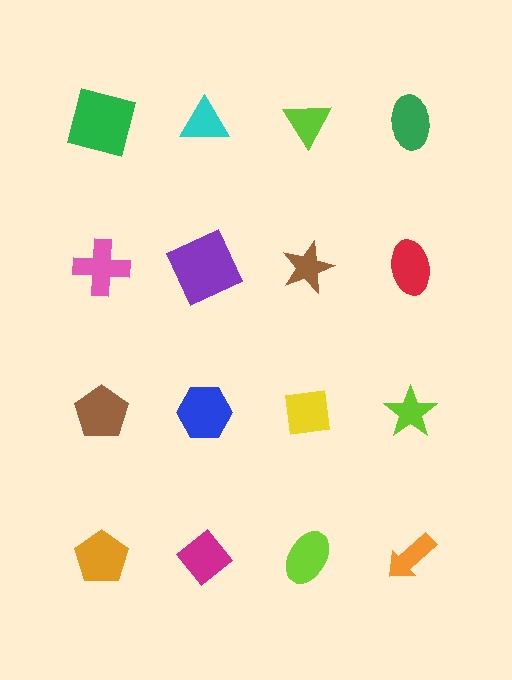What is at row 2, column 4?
A red ellipse.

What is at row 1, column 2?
A cyan triangle.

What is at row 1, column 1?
A green square.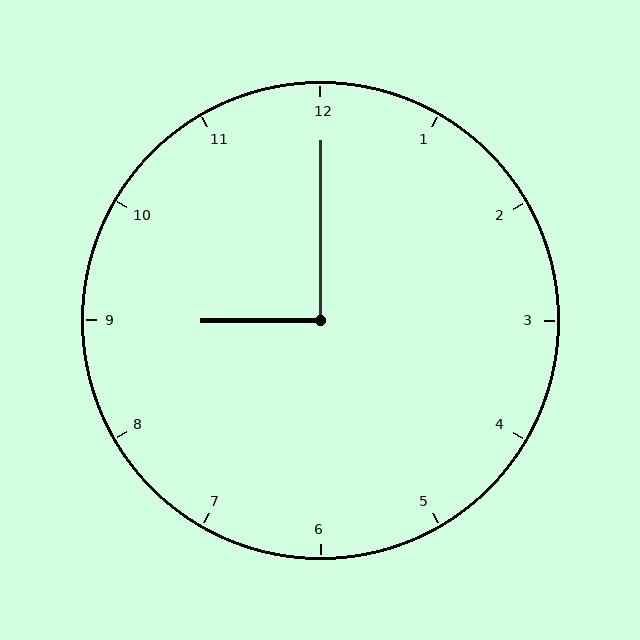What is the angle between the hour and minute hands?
Approximately 90 degrees.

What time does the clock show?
9:00.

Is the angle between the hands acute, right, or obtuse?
It is right.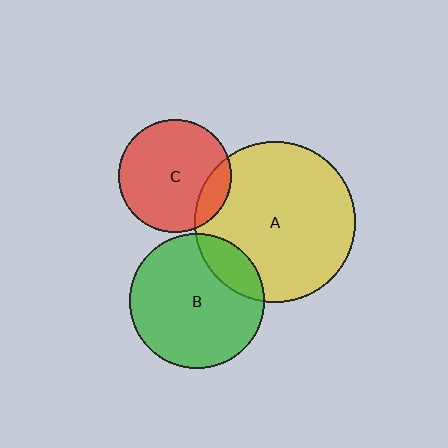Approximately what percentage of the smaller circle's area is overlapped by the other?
Approximately 15%.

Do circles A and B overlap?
Yes.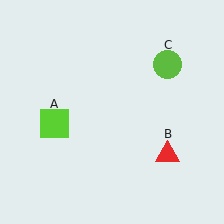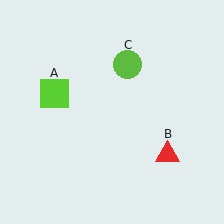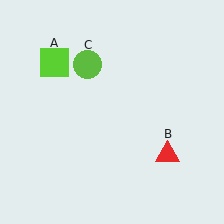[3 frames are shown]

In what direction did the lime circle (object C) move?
The lime circle (object C) moved left.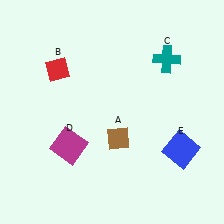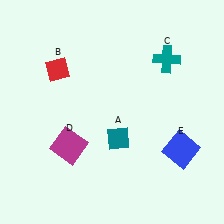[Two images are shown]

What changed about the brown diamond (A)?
In Image 1, A is brown. In Image 2, it changed to teal.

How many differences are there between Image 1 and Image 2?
There is 1 difference between the two images.